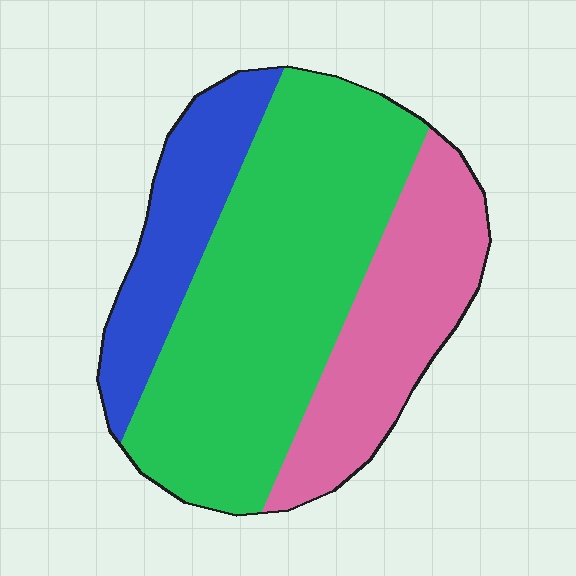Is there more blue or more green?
Green.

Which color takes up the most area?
Green, at roughly 55%.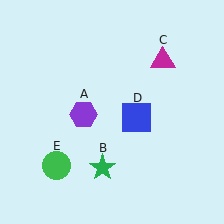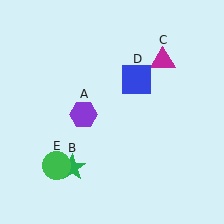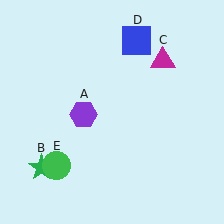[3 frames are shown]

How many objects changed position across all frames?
2 objects changed position: green star (object B), blue square (object D).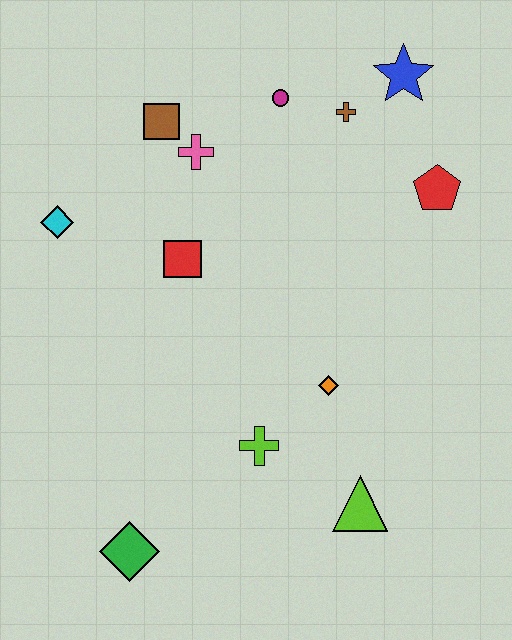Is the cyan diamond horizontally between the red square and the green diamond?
No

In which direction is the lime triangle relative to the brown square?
The lime triangle is below the brown square.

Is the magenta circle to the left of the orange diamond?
Yes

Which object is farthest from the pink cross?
The green diamond is farthest from the pink cross.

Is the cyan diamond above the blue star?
No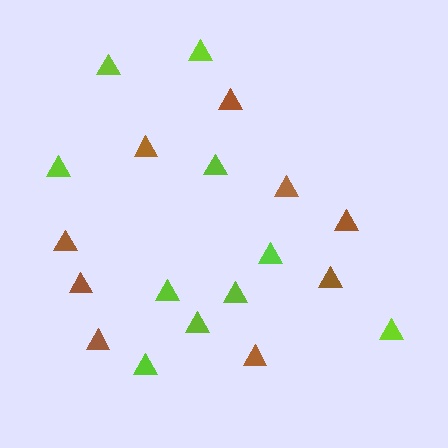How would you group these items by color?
There are 2 groups: one group of brown triangles (9) and one group of lime triangles (10).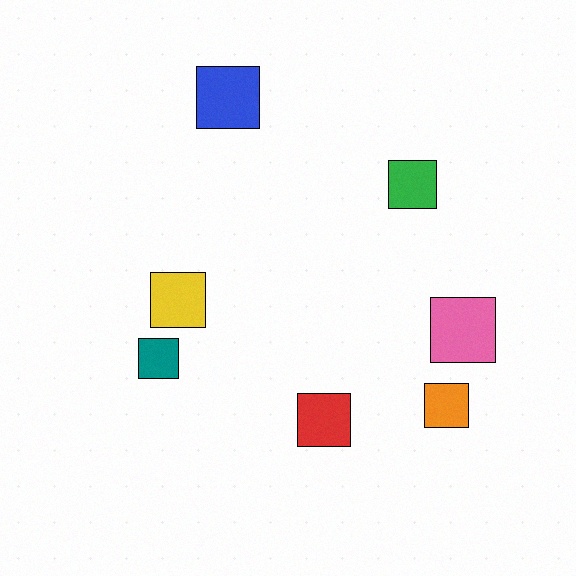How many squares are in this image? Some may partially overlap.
There are 7 squares.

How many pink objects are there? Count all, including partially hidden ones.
There is 1 pink object.